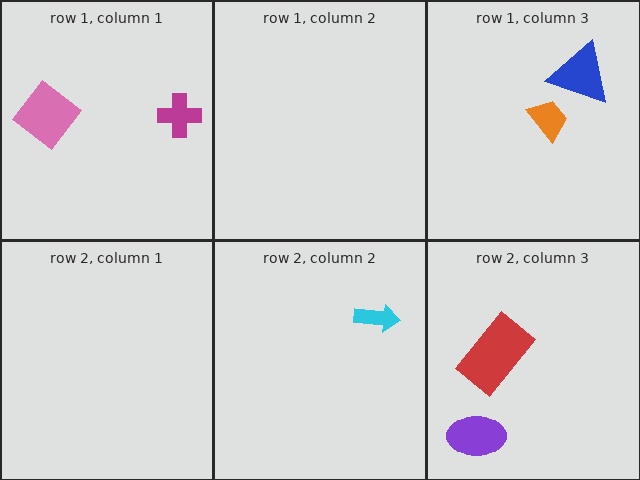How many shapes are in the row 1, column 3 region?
2.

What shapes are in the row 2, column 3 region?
The red rectangle, the purple ellipse.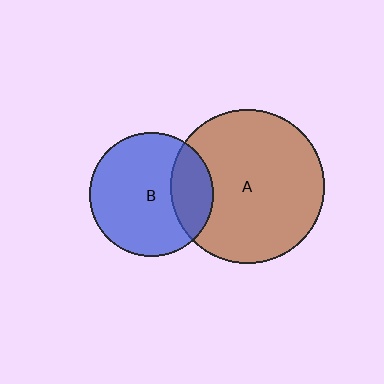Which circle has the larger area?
Circle A (brown).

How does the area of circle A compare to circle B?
Approximately 1.6 times.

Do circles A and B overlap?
Yes.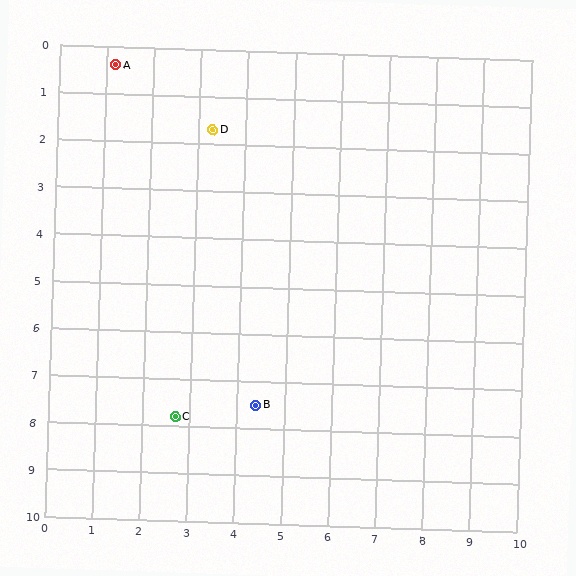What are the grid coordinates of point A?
Point A is at approximately (1.2, 0.4).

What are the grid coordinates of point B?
Point B is at approximately (4.4, 7.5).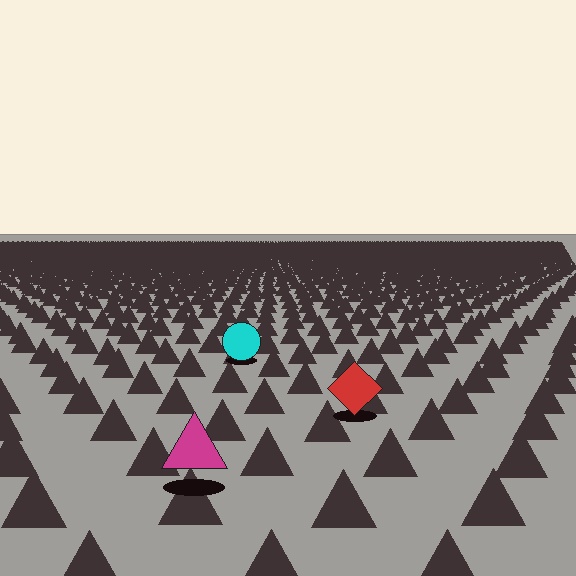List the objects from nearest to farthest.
From nearest to farthest: the magenta triangle, the red diamond, the cyan circle.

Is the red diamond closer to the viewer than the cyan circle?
Yes. The red diamond is closer — you can tell from the texture gradient: the ground texture is coarser near it.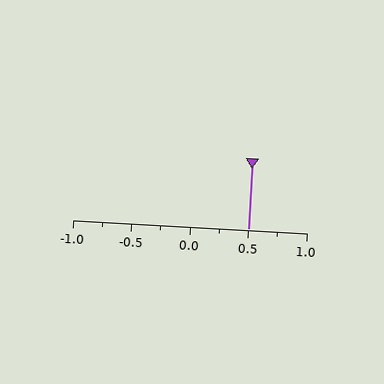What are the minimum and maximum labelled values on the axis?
The axis runs from -1.0 to 1.0.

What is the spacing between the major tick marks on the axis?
The major ticks are spaced 0.5 apart.